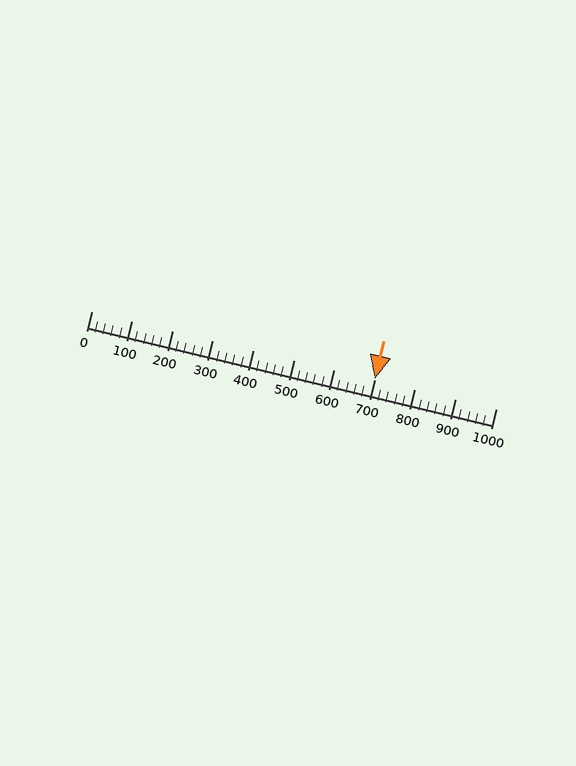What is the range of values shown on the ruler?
The ruler shows values from 0 to 1000.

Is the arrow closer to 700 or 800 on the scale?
The arrow is closer to 700.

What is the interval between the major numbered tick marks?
The major tick marks are spaced 100 units apart.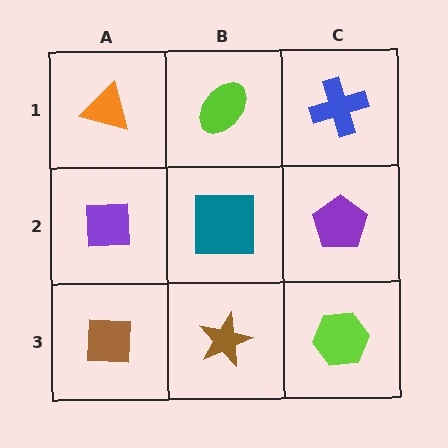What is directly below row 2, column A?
A brown square.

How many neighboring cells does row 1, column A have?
2.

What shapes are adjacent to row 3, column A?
A purple square (row 2, column A), a brown star (row 3, column B).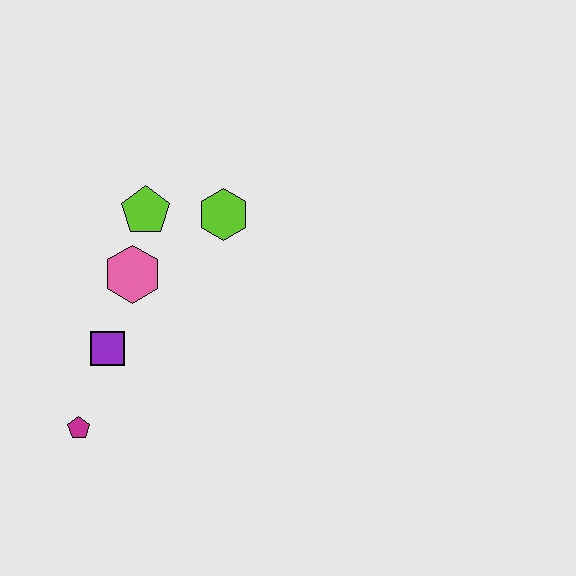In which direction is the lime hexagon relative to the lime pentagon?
The lime hexagon is to the right of the lime pentagon.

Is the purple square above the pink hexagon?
No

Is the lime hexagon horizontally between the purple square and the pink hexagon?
No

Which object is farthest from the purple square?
The lime hexagon is farthest from the purple square.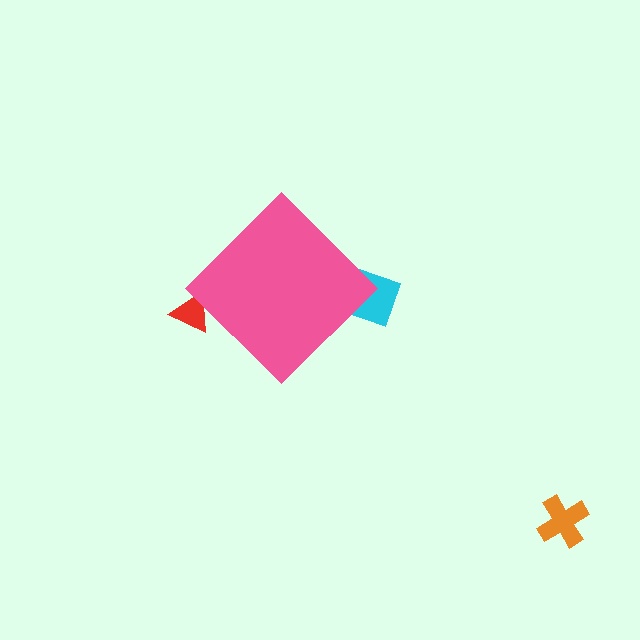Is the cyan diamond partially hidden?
Yes, the cyan diamond is partially hidden behind the pink diamond.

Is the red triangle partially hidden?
Yes, the red triangle is partially hidden behind the pink diamond.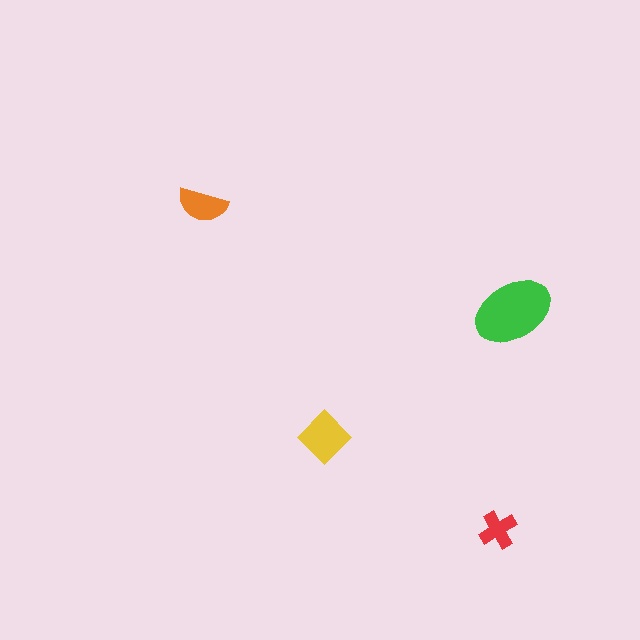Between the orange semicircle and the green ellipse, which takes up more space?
The green ellipse.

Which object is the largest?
The green ellipse.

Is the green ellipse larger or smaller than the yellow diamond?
Larger.